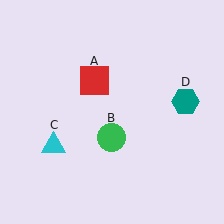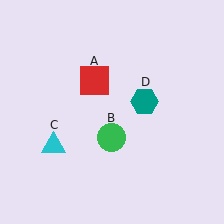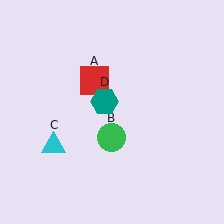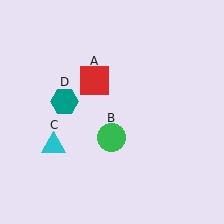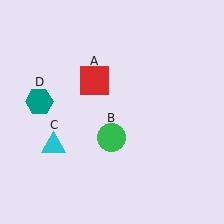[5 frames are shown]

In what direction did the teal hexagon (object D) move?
The teal hexagon (object D) moved left.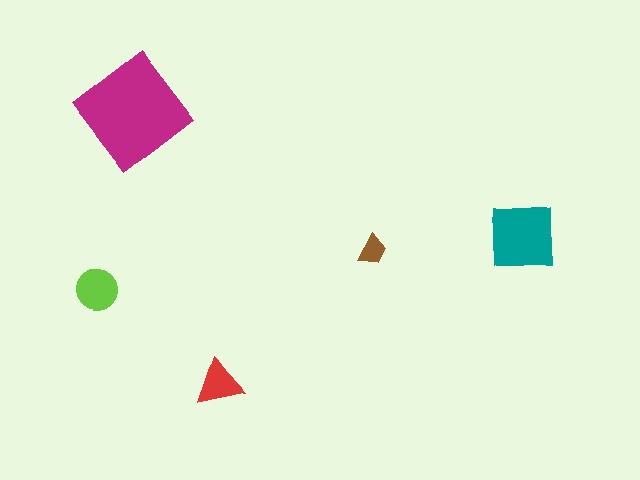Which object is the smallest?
The brown trapezoid.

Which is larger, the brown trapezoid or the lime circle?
The lime circle.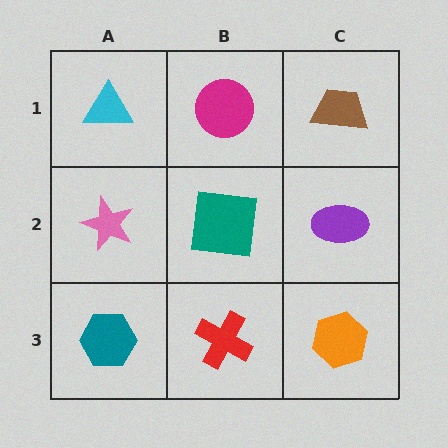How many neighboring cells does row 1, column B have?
3.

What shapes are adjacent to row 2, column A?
A cyan triangle (row 1, column A), a teal hexagon (row 3, column A), a teal square (row 2, column B).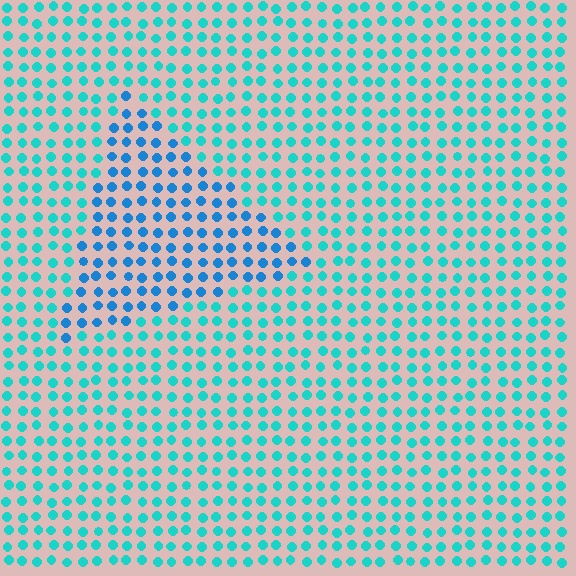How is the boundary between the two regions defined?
The boundary is defined purely by a slight shift in hue (about 30 degrees). Spacing, size, and orientation are identical on both sides.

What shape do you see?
I see a triangle.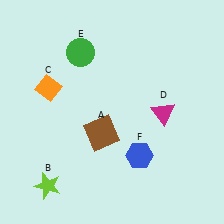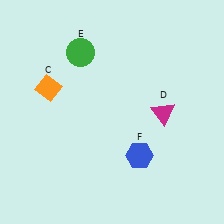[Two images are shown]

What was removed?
The brown square (A), the lime star (B) were removed in Image 2.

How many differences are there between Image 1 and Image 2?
There are 2 differences between the two images.